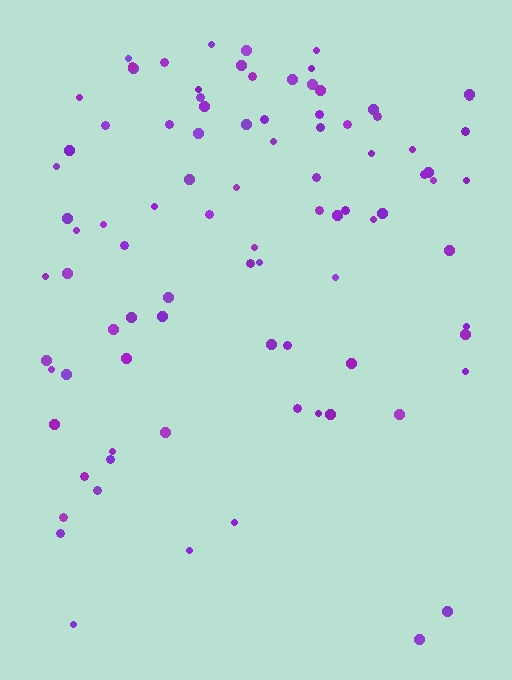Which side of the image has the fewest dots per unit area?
The bottom.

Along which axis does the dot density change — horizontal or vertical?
Vertical.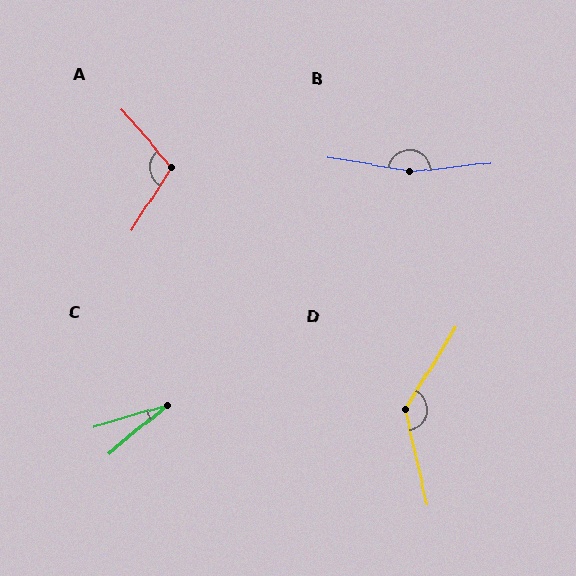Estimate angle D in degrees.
Approximately 136 degrees.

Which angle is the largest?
B, at approximately 164 degrees.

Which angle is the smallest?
C, at approximately 23 degrees.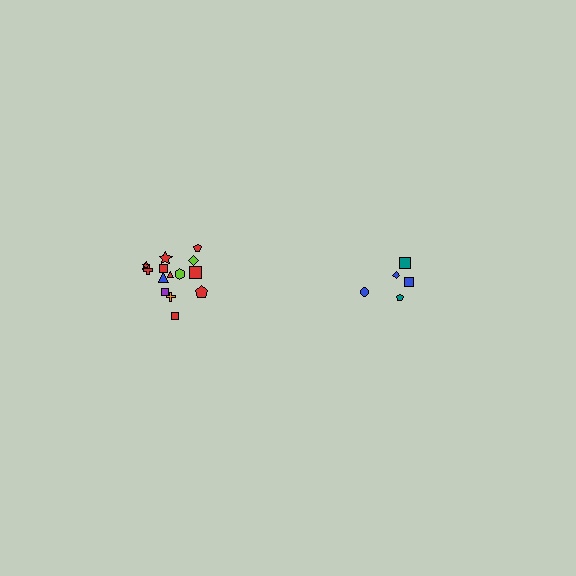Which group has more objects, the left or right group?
The left group.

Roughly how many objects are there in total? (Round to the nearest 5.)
Roughly 20 objects in total.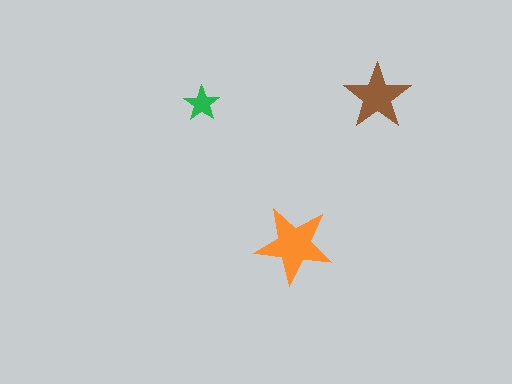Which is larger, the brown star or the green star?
The brown one.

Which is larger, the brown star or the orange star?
The orange one.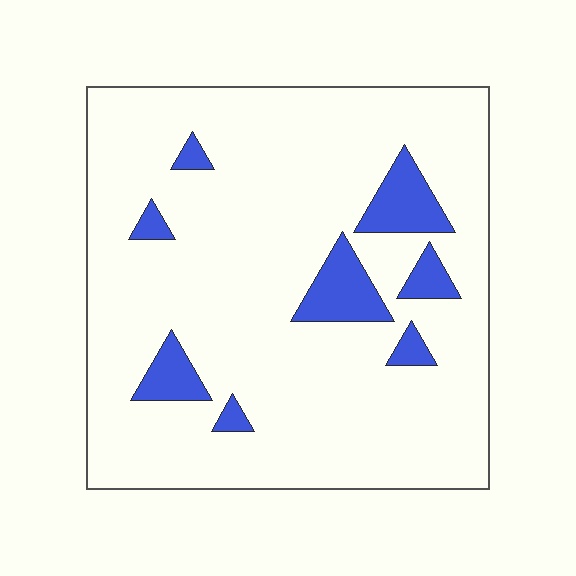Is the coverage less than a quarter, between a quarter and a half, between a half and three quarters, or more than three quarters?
Less than a quarter.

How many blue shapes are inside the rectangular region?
8.